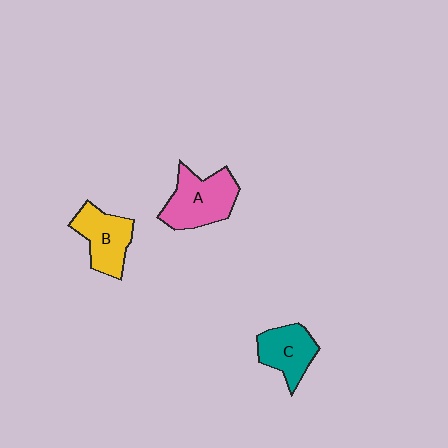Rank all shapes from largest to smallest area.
From largest to smallest: A (pink), B (yellow), C (teal).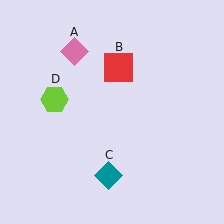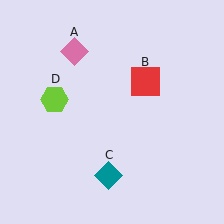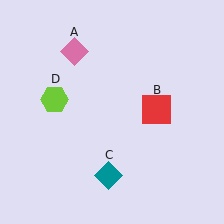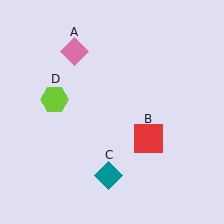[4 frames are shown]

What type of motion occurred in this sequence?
The red square (object B) rotated clockwise around the center of the scene.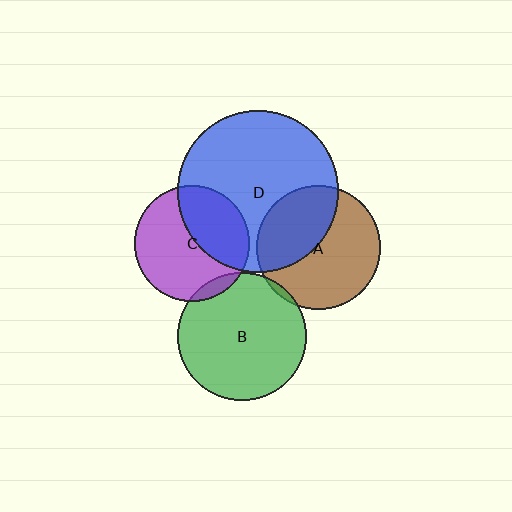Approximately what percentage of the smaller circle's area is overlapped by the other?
Approximately 5%.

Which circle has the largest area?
Circle D (blue).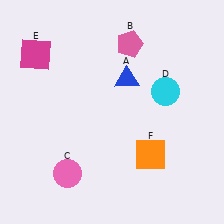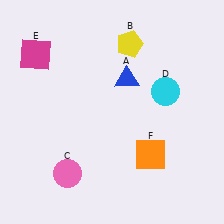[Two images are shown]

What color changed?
The pentagon (B) changed from pink in Image 1 to yellow in Image 2.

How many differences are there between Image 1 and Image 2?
There is 1 difference between the two images.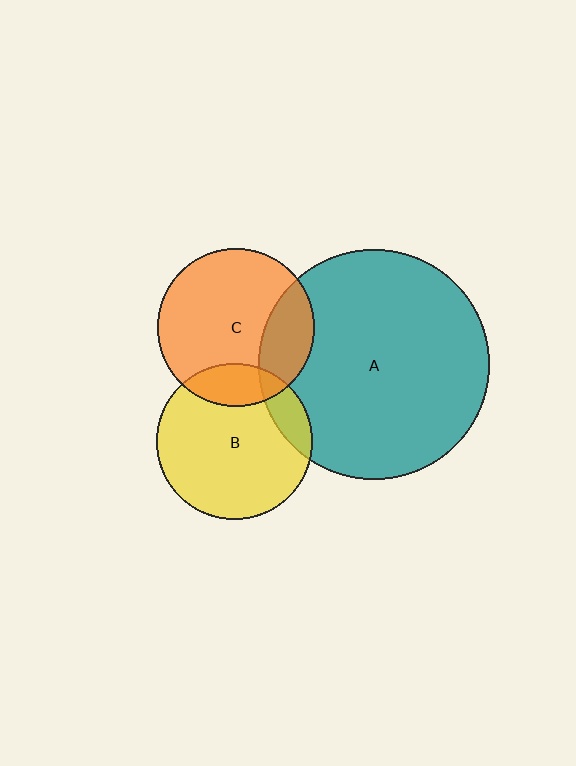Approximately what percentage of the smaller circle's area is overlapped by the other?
Approximately 25%.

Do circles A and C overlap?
Yes.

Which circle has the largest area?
Circle A (teal).